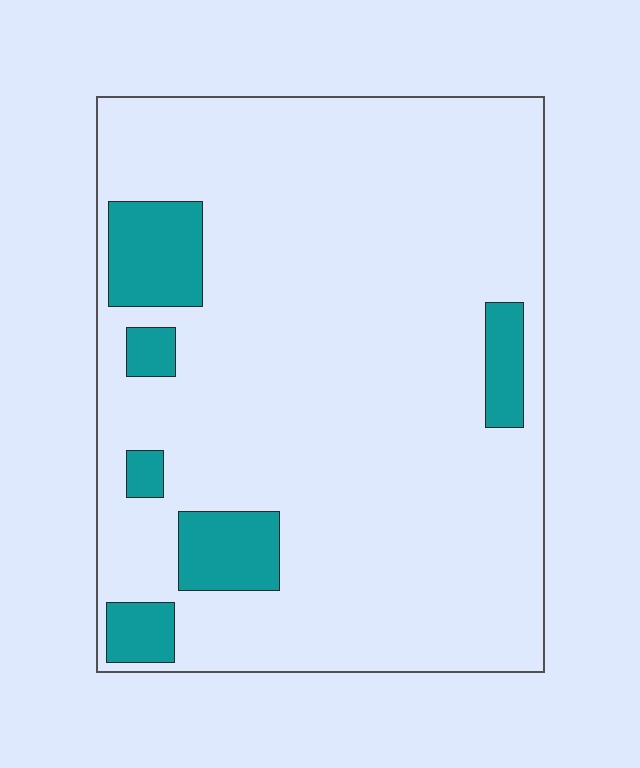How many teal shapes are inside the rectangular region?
6.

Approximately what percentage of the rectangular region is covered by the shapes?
Approximately 10%.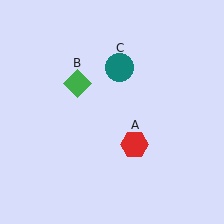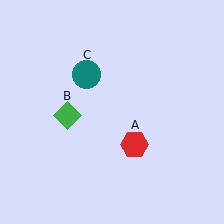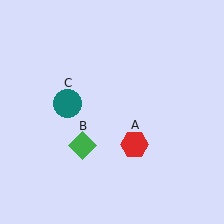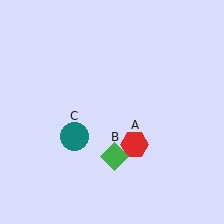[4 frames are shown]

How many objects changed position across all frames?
2 objects changed position: green diamond (object B), teal circle (object C).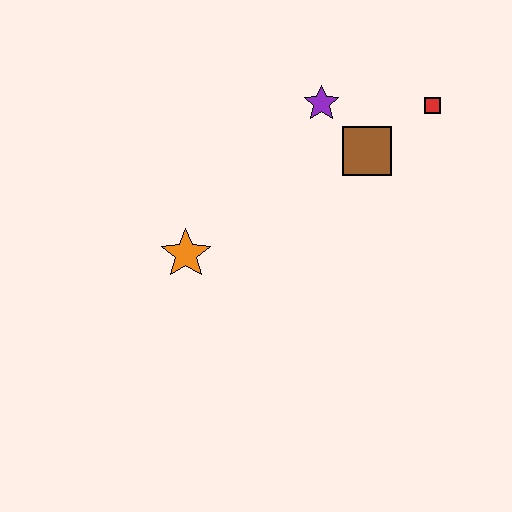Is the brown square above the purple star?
No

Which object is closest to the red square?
The brown square is closest to the red square.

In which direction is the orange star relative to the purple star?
The orange star is below the purple star.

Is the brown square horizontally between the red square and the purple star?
Yes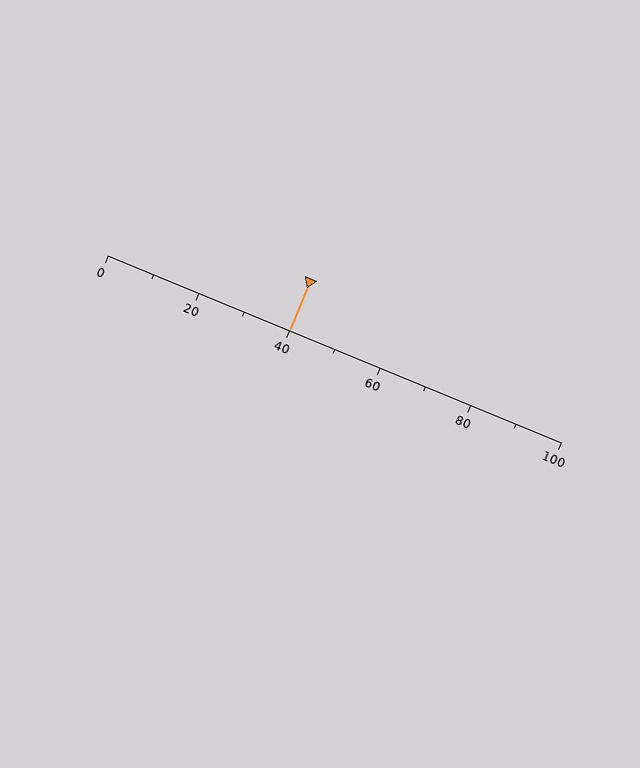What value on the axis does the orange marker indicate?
The marker indicates approximately 40.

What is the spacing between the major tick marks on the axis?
The major ticks are spaced 20 apart.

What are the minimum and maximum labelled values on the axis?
The axis runs from 0 to 100.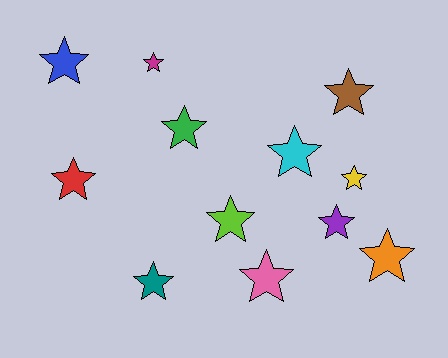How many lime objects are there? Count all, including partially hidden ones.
There is 1 lime object.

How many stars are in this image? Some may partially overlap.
There are 12 stars.